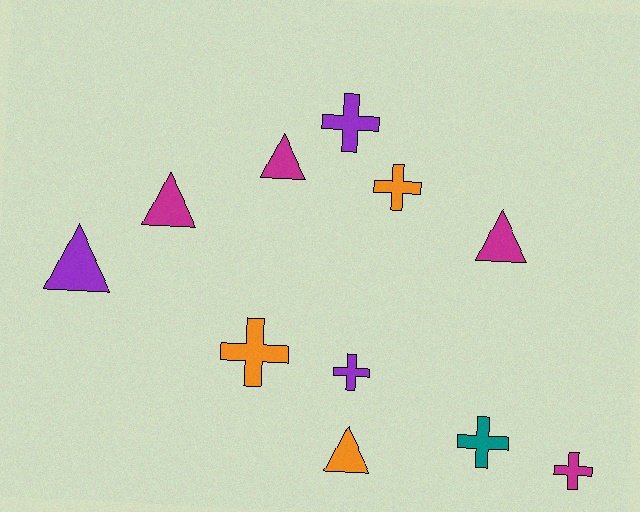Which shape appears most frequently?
Cross, with 6 objects.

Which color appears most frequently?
Magenta, with 4 objects.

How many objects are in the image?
There are 11 objects.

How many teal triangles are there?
There are no teal triangles.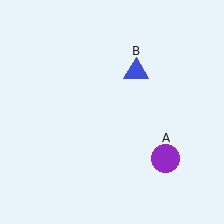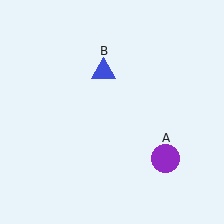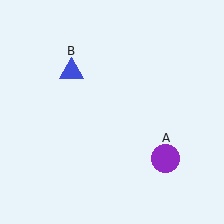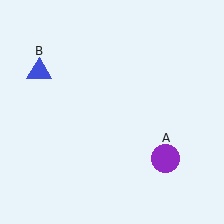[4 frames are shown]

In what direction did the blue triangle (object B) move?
The blue triangle (object B) moved left.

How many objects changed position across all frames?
1 object changed position: blue triangle (object B).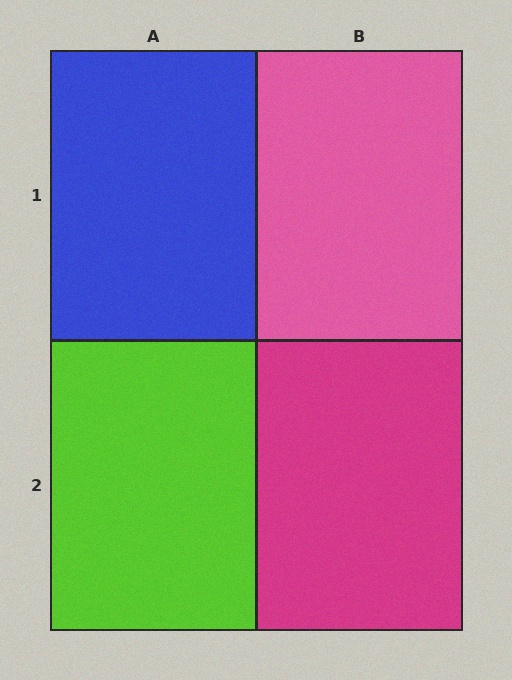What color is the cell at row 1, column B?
Pink.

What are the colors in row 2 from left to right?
Lime, magenta.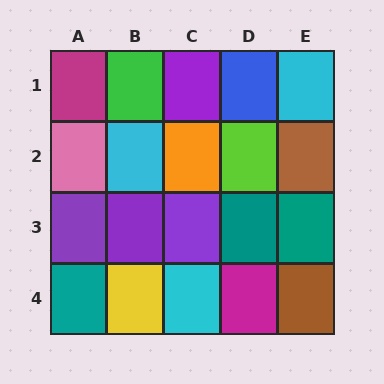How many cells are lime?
1 cell is lime.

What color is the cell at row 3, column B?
Purple.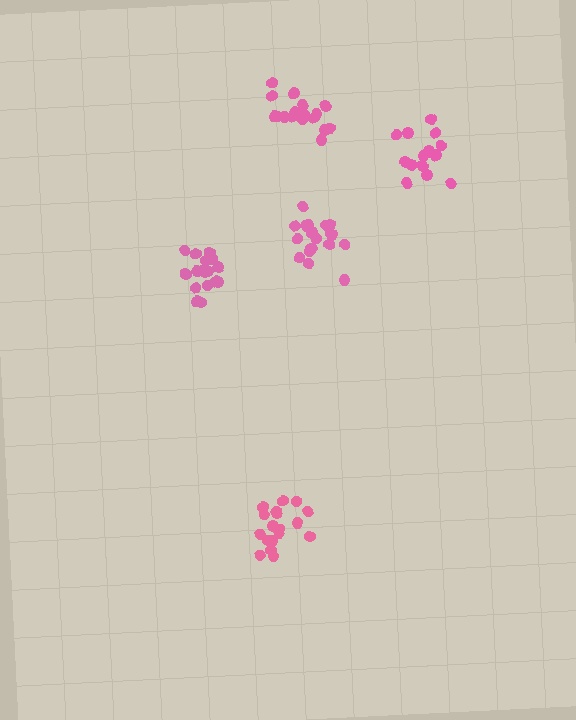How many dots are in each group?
Group 1: 19 dots, Group 2: 18 dots, Group 3: 19 dots, Group 4: 17 dots, Group 5: 15 dots (88 total).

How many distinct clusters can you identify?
There are 5 distinct clusters.